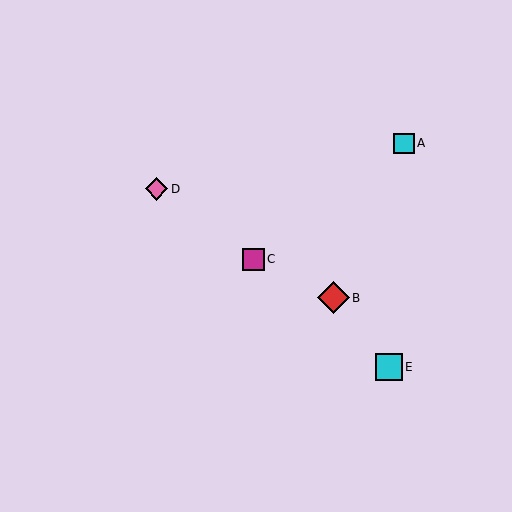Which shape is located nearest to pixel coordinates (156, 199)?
The pink diamond (labeled D) at (156, 189) is nearest to that location.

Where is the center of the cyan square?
The center of the cyan square is at (389, 367).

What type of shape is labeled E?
Shape E is a cyan square.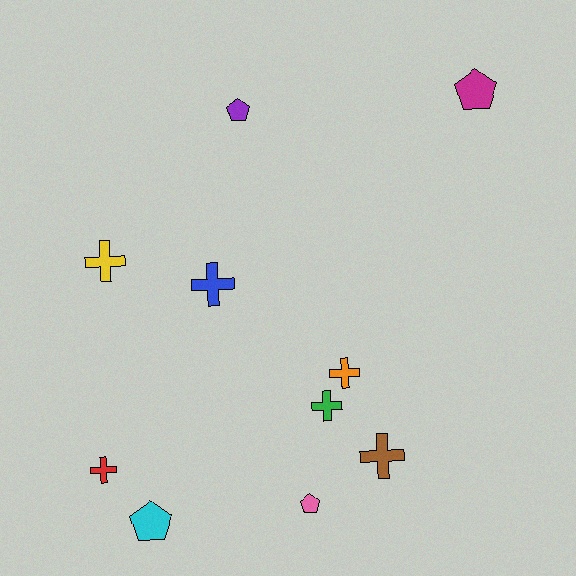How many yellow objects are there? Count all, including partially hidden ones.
There is 1 yellow object.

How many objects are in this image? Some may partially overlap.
There are 10 objects.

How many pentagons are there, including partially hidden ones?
There are 4 pentagons.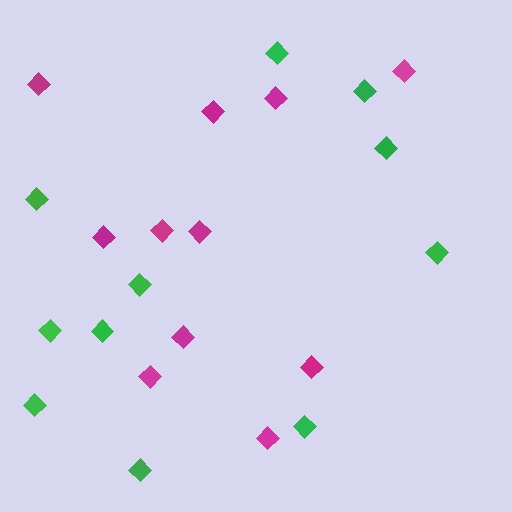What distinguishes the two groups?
There are 2 groups: one group of green diamonds (11) and one group of magenta diamonds (11).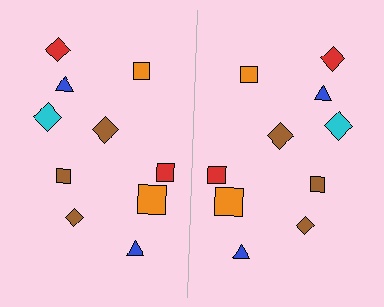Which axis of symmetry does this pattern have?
The pattern has a vertical axis of symmetry running through the center of the image.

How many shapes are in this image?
There are 20 shapes in this image.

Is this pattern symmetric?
Yes, this pattern has bilateral (reflection) symmetry.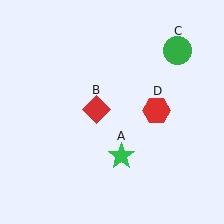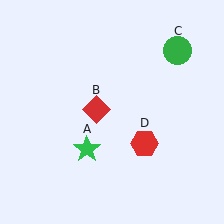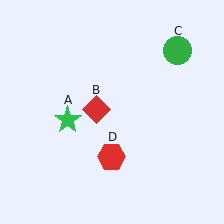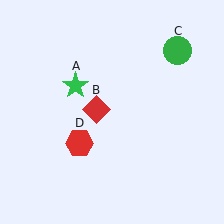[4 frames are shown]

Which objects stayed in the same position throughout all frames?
Red diamond (object B) and green circle (object C) remained stationary.